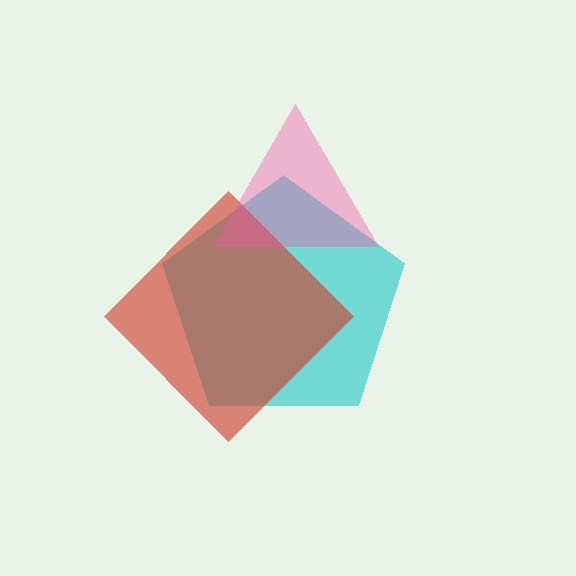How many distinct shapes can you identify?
There are 3 distinct shapes: a cyan pentagon, a red diamond, a pink triangle.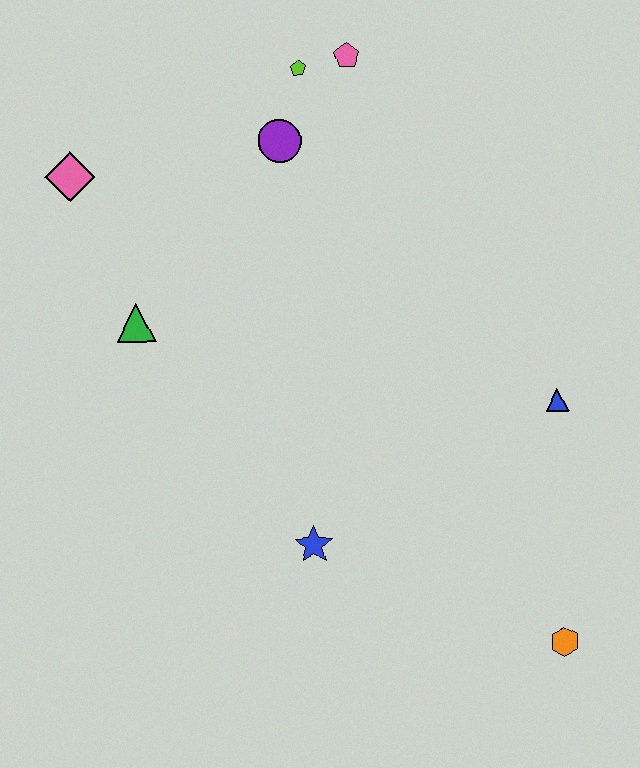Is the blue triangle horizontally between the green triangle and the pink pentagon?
No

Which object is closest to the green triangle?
The pink diamond is closest to the green triangle.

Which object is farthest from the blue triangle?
The pink diamond is farthest from the blue triangle.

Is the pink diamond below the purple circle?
Yes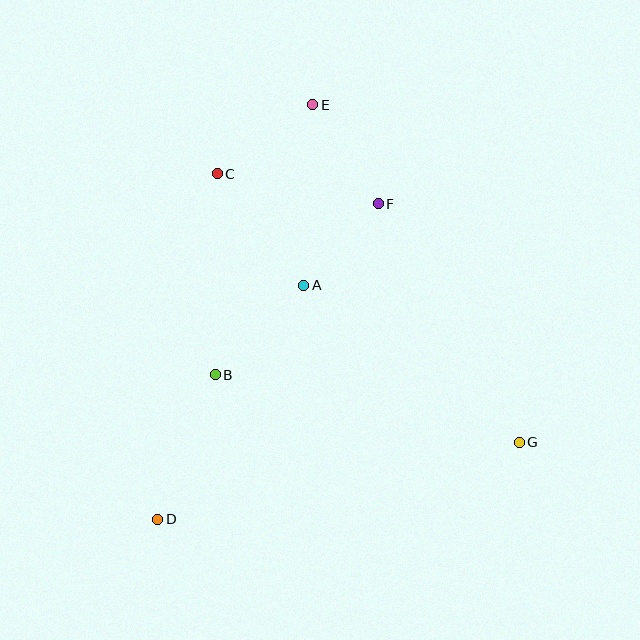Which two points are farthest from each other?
Points D and E are farthest from each other.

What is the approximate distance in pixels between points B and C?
The distance between B and C is approximately 201 pixels.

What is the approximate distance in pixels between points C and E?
The distance between C and E is approximately 118 pixels.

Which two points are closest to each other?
Points A and F are closest to each other.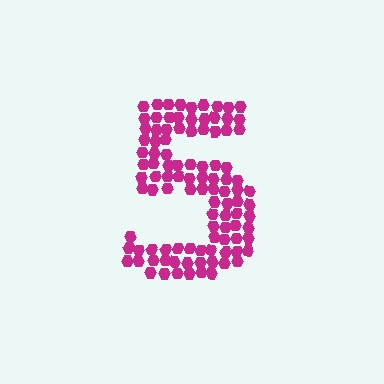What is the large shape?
The large shape is the digit 5.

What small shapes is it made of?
It is made of small hexagons.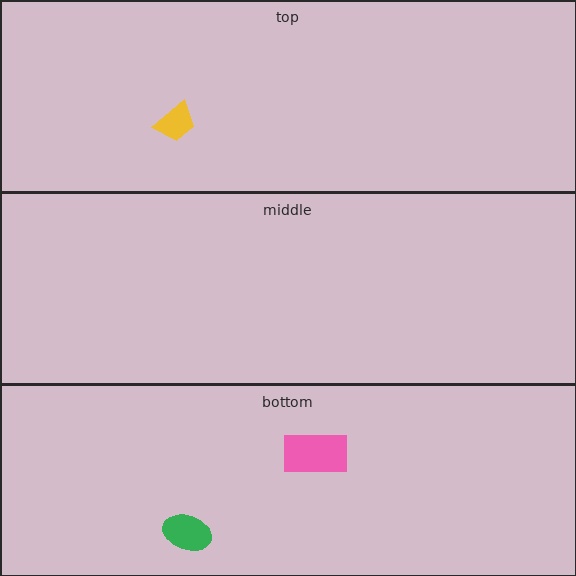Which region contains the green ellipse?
The bottom region.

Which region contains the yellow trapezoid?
The top region.